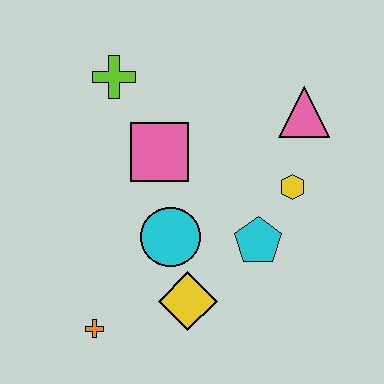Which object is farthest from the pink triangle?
The orange cross is farthest from the pink triangle.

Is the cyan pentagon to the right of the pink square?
Yes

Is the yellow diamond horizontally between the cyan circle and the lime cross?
No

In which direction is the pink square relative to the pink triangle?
The pink square is to the left of the pink triangle.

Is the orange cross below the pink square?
Yes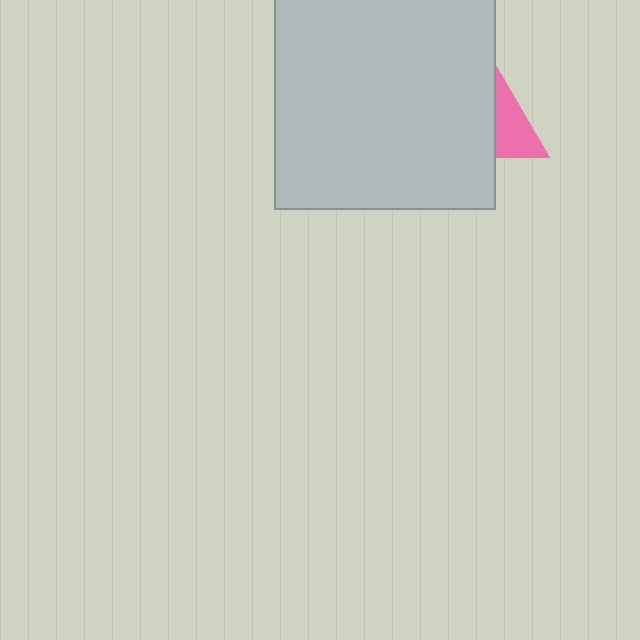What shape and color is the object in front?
The object in front is a light gray square.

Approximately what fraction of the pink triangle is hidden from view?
Roughly 59% of the pink triangle is hidden behind the light gray square.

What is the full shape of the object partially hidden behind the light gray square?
The partially hidden object is a pink triangle.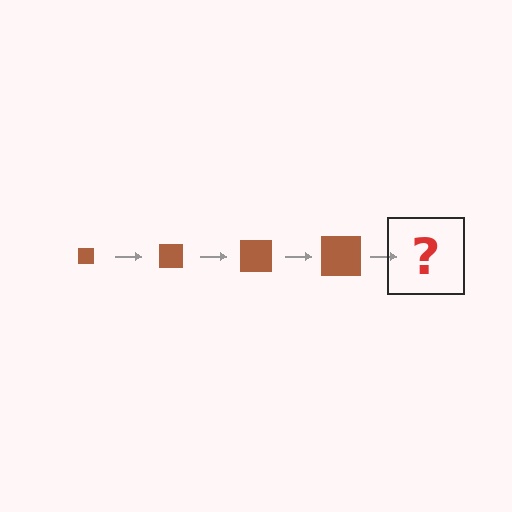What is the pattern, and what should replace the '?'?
The pattern is that the square gets progressively larger each step. The '?' should be a brown square, larger than the previous one.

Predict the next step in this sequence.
The next step is a brown square, larger than the previous one.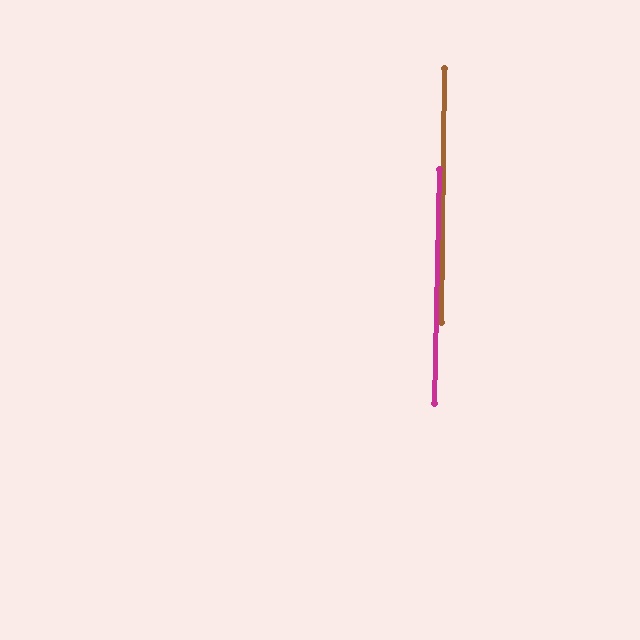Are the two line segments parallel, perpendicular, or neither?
Parallel — their directions differ by only 0.6°.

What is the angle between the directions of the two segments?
Approximately 1 degree.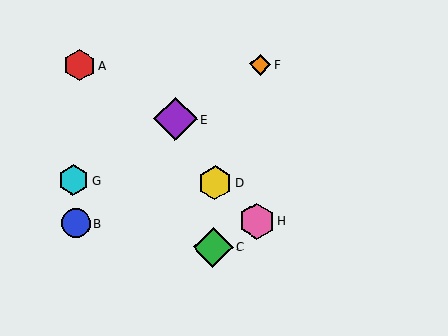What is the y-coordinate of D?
Object D is at y≈183.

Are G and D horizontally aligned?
Yes, both are at y≈180.